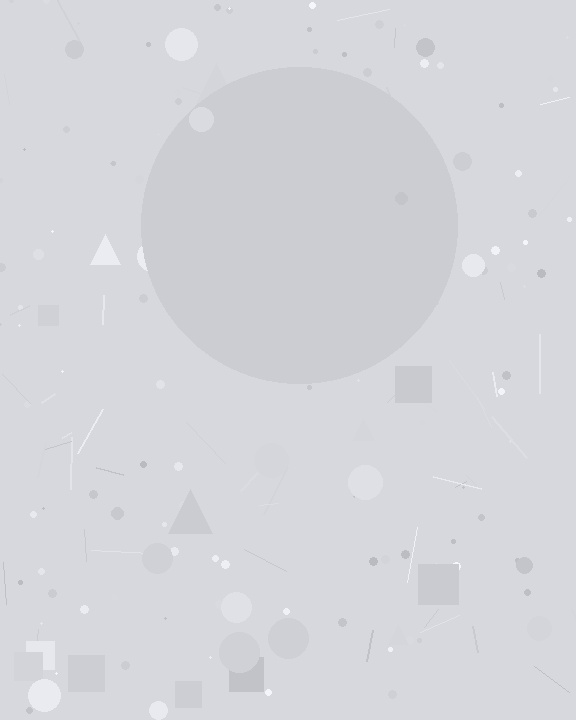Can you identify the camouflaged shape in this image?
The camouflaged shape is a circle.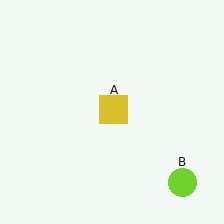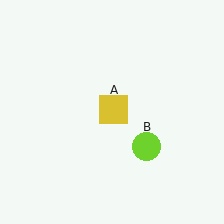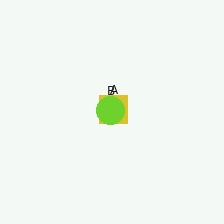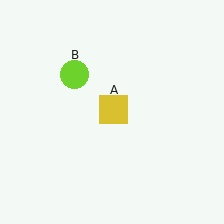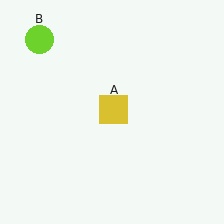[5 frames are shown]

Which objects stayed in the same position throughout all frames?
Yellow square (object A) remained stationary.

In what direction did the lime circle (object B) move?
The lime circle (object B) moved up and to the left.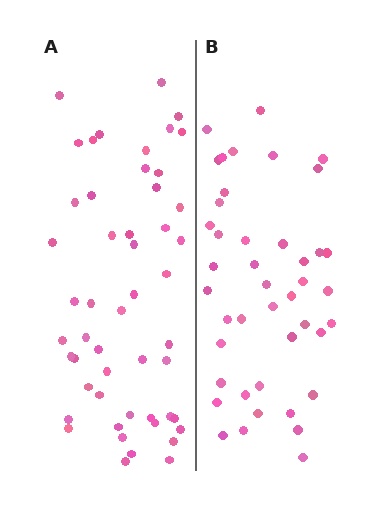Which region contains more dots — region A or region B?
Region A (the left region) has more dots.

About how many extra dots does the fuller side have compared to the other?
Region A has roughly 8 or so more dots than region B.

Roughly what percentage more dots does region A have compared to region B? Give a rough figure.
About 20% more.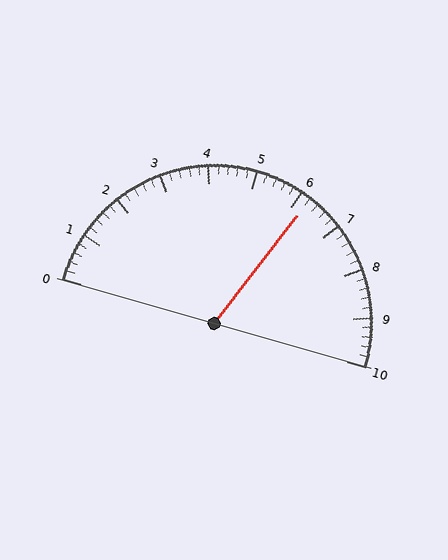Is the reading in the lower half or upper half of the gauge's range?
The reading is in the upper half of the range (0 to 10).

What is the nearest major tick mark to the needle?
The nearest major tick mark is 6.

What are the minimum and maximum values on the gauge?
The gauge ranges from 0 to 10.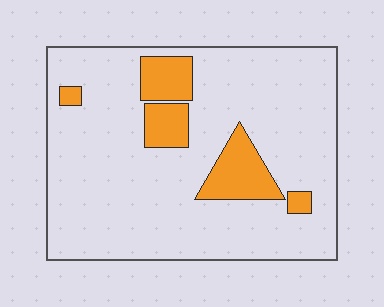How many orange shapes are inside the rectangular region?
5.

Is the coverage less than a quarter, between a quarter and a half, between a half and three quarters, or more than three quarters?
Less than a quarter.